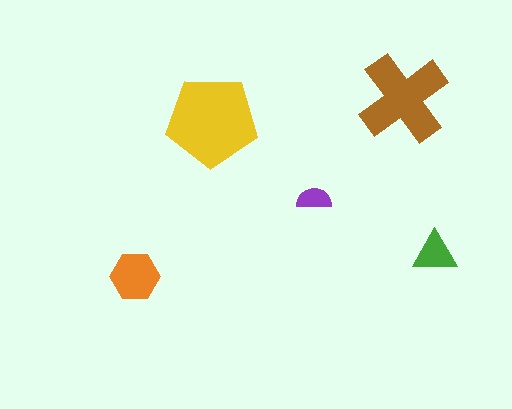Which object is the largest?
The yellow pentagon.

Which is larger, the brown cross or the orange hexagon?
The brown cross.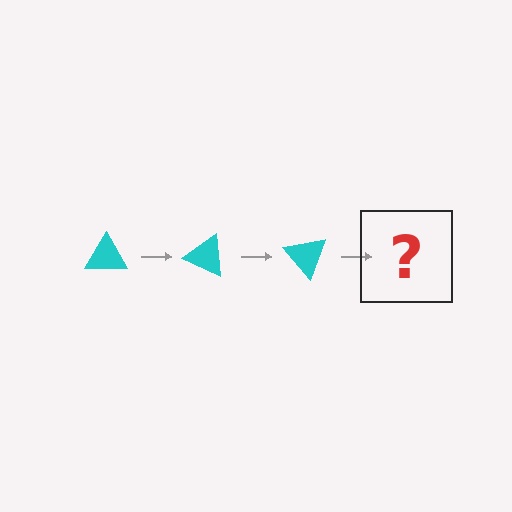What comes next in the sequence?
The next element should be a cyan triangle rotated 75 degrees.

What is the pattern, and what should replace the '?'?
The pattern is that the triangle rotates 25 degrees each step. The '?' should be a cyan triangle rotated 75 degrees.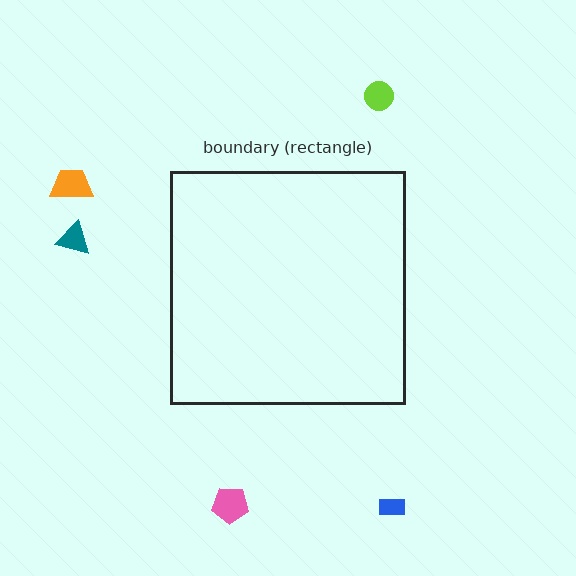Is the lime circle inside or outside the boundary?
Outside.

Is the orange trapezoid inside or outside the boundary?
Outside.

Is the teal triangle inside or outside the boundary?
Outside.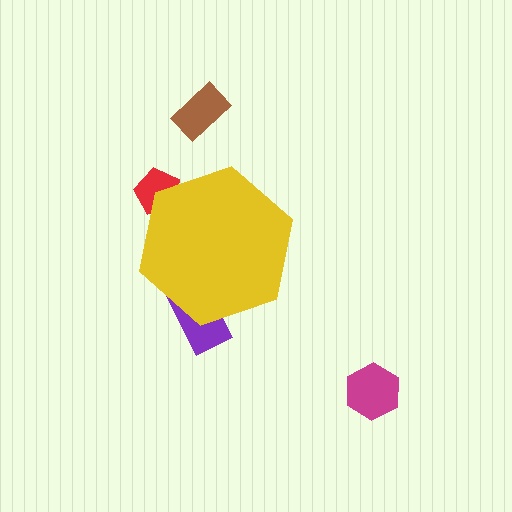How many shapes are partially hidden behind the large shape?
2 shapes are partially hidden.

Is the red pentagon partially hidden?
Yes, the red pentagon is partially hidden behind the yellow hexagon.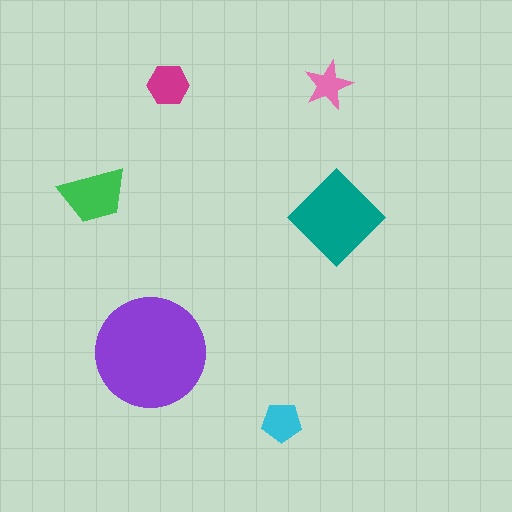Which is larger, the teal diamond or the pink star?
The teal diamond.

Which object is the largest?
The purple circle.